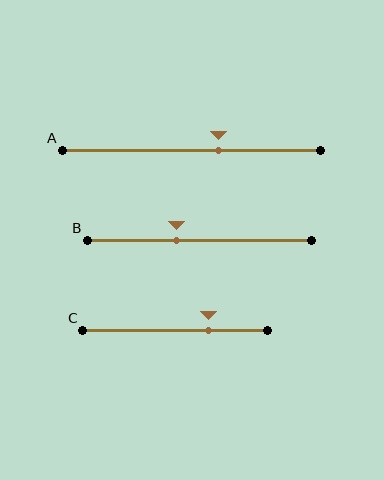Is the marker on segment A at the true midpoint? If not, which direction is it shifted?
No, the marker on segment A is shifted to the right by about 11% of the segment length.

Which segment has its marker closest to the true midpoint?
Segment B has its marker closest to the true midpoint.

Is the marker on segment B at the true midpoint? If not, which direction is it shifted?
No, the marker on segment B is shifted to the left by about 10% of the segment length.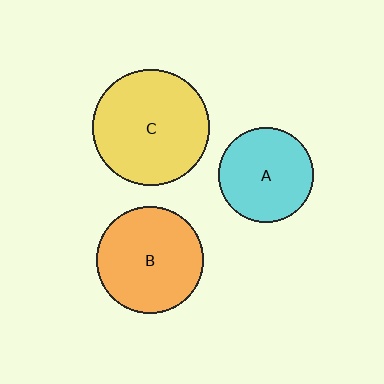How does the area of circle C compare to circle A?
Approximately 1.5 times.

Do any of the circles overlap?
No, none of the circles overlap.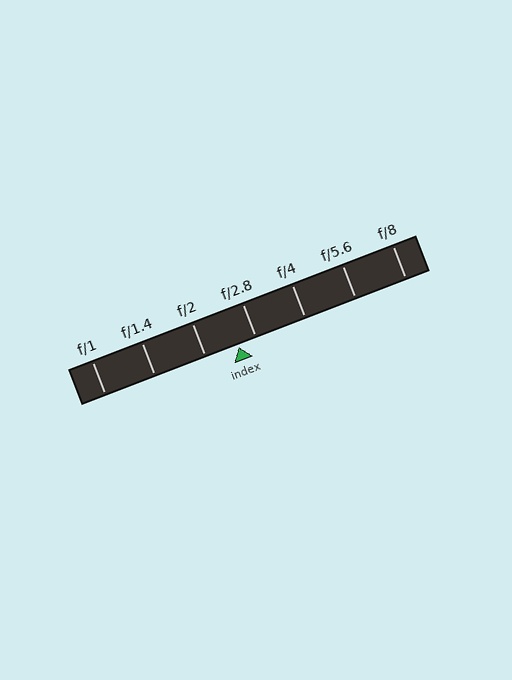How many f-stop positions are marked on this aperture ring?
There are 7 f-stop positions marked.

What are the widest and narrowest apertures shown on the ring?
The widest aperture shown is f/1 and the narrowest is f/8.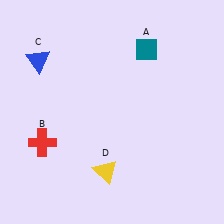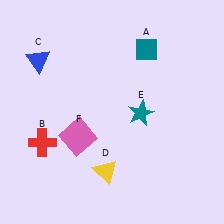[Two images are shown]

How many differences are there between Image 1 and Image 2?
There are 2 differences between the two images.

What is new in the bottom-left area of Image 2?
A pink square (F) was added in the bottom-left area of Image 2.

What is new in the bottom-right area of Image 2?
A teal star (E) was added in the bottom-right area of Image 2.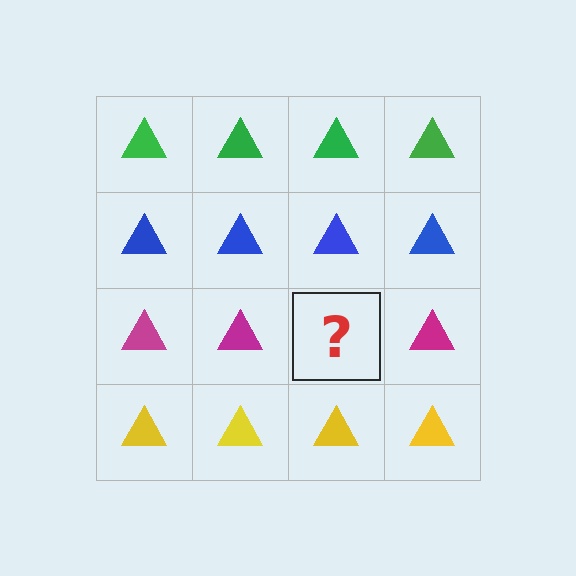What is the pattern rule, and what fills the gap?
The rule is that each row has a consistent color. The gap should be filled with a magenta triangle.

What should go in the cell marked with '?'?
The missing cell should contain a magenta triangle.